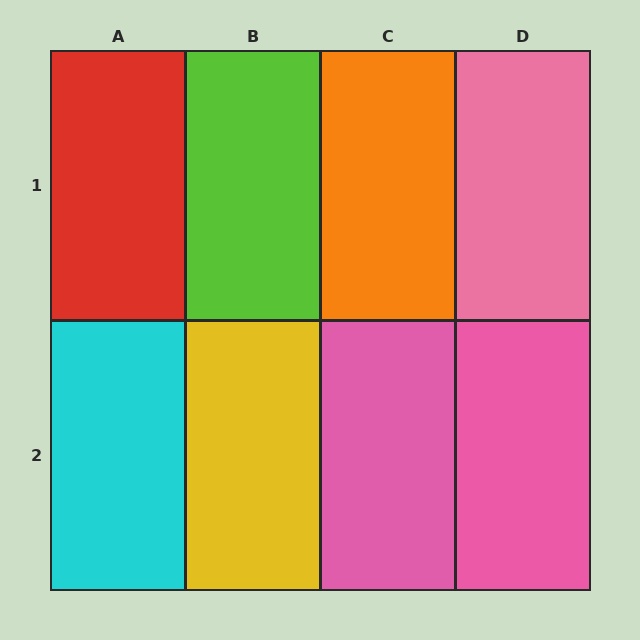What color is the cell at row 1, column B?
Lime.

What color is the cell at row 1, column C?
Orange.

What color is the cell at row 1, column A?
Red.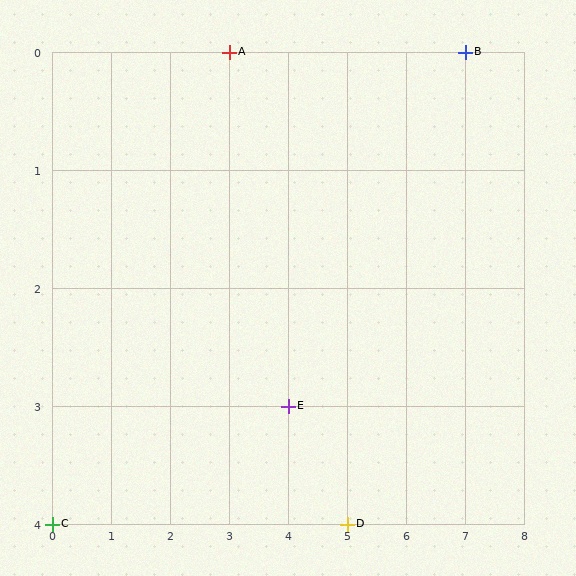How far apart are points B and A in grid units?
Points B and A are 4 columns apart.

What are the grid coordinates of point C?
Point C is at grid coordinates (0, 4).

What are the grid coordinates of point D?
Point D is at grid coordinates (5, 4).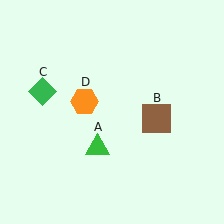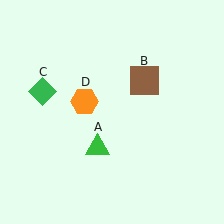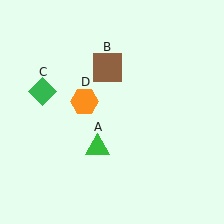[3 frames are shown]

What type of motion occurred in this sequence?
The brown square (object B) rotated counterclockwise around the center of the scene.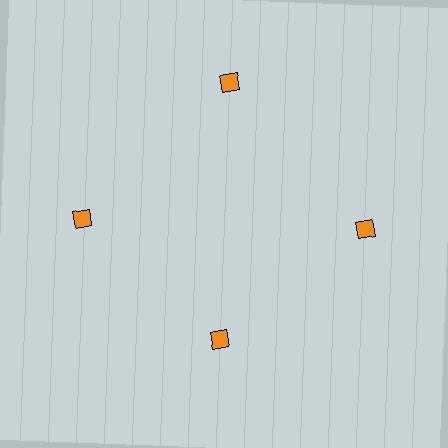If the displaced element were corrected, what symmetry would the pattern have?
It would have 4-fold rotational symmetry — the pattern would map onto itself every 90 degrees.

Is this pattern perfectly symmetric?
No. The 4 orange diamonds are arranged in a ring, but one element near the 6 o'clock position is pulled inward toward the center, breaking the 4-fold rotational symmetry.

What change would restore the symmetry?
The symmetry would be restored by moving it outward, back onto the ring so that all 4 diamonds sit at equal angles and equal distance from the center.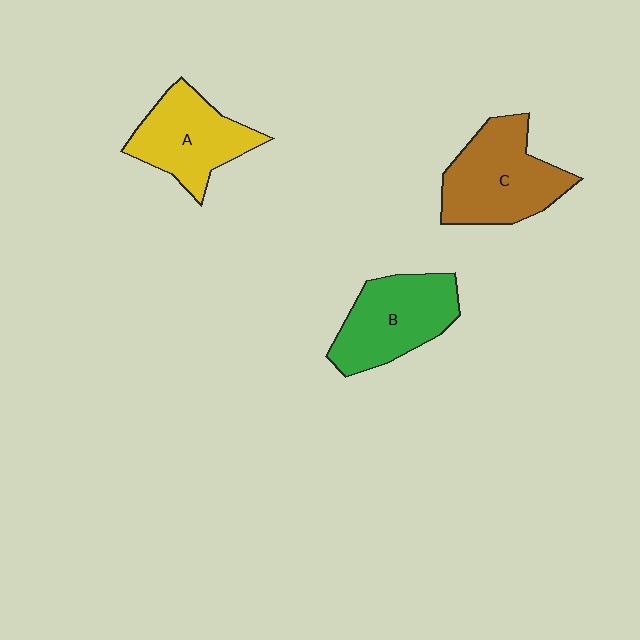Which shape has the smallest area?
Shape A (yellow).